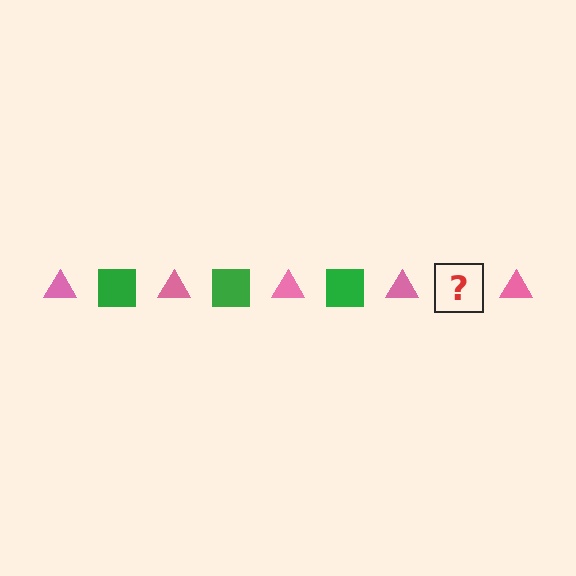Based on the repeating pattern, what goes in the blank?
The blank should be a green square.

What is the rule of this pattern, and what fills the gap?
The rule is that the pattern alternates between pink triangle and green square. The gap should be filled with a green square.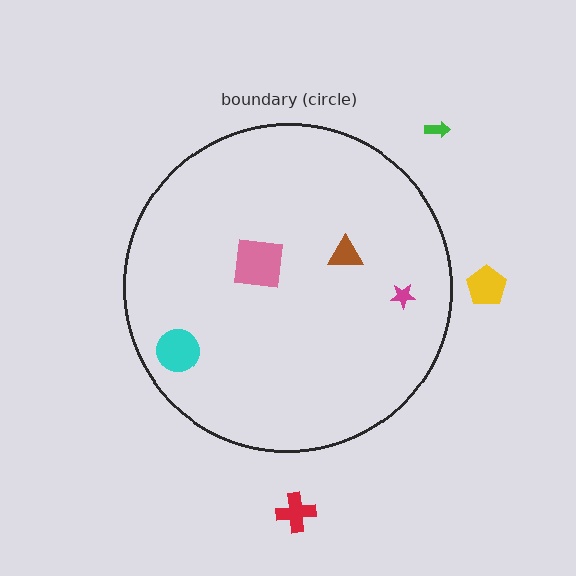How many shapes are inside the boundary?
4 inside, 3 outside.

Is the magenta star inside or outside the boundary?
Inside.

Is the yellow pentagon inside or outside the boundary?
Outside.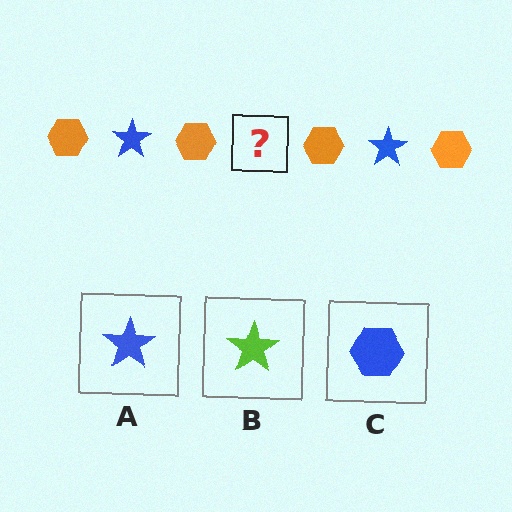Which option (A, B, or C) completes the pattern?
A.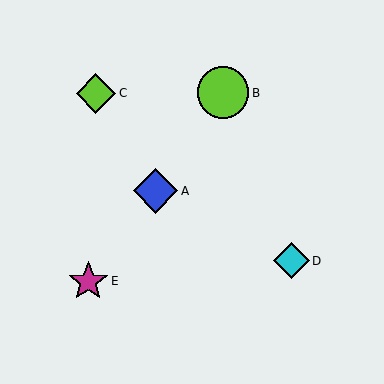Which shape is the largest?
The lime circle (labeled B) is the largest.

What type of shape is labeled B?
Shape B is a lime circle.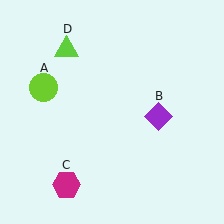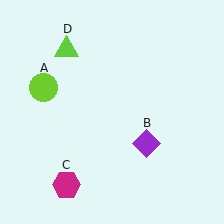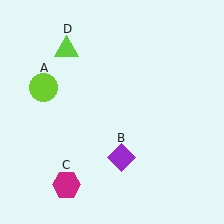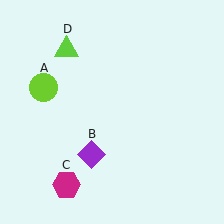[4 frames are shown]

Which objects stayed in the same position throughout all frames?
Lime circle (object A) and magenta hexagon (object C) and lime triangle (object D) remained stationary.